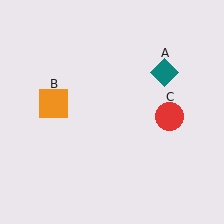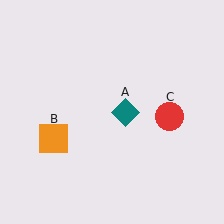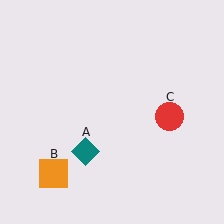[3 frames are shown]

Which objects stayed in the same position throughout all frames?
Red circle (object C) remained stationary.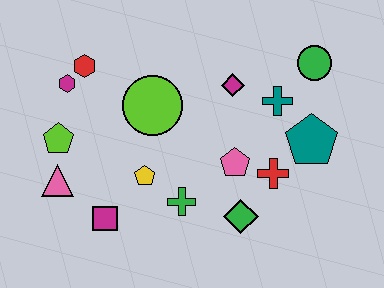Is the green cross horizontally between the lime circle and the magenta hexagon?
No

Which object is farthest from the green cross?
The green circle is farthest from the green cross.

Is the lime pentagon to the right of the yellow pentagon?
No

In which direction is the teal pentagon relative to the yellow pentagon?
The teal pentagon is to the right of the yellow pentagon.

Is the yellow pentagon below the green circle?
Yes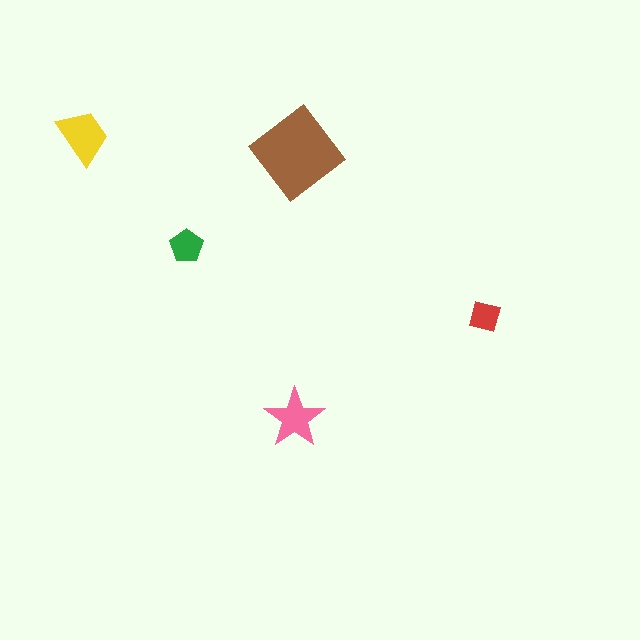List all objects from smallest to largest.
The red diamond, the green pentagon, the pink star, the yellow trapezoid, the brown diamond.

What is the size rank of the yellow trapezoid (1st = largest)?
2nd.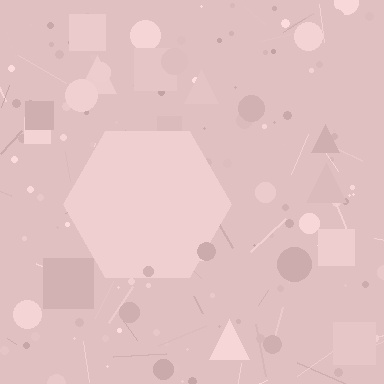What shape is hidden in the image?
A hexagon is hidden in the image.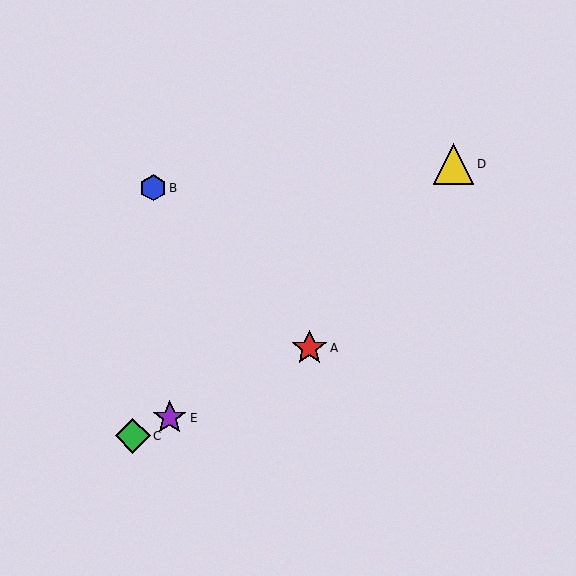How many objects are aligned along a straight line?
3 objects (A, C, E) are aligned along a straight line.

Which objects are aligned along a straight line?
Objects A, C, E are aligned along a straight line.